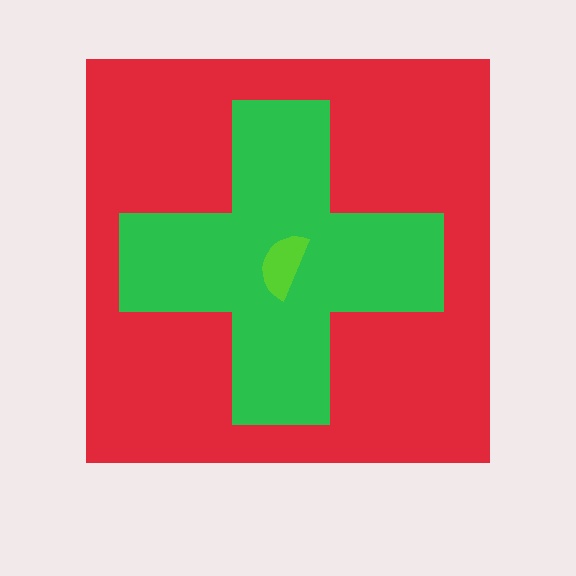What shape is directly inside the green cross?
The lime semicircle.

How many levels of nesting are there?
3.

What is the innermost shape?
The lime semicircle.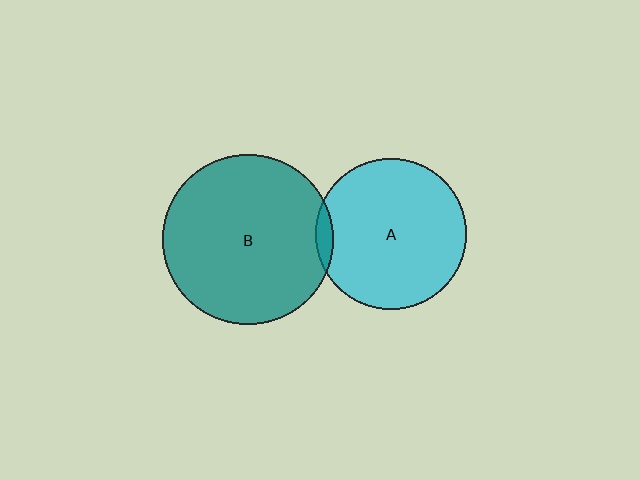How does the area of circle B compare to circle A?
Approximately 1.3 times.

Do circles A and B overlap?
Yes.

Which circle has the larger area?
Circle B (teal).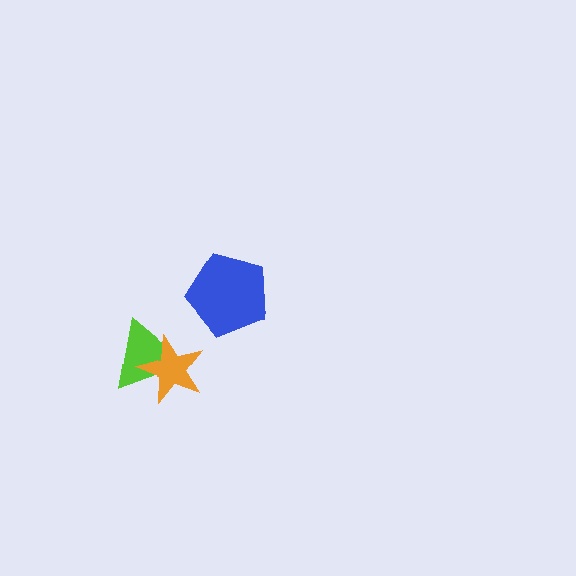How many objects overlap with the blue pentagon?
0 objects overlap with the blue pentagon.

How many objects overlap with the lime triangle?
1 object overlaps with the lime triangle.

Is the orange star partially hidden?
No, no other shape covers it.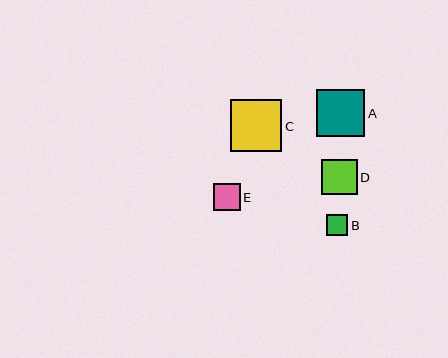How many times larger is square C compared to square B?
Square C is approximately 2.5 times the size of square B.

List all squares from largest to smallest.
From largest to smallest: C, A, D, E, B.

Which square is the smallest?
Square B is the smallest with a size of approximately 21 pixels.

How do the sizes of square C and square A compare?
Square C and square A are approximately the same size.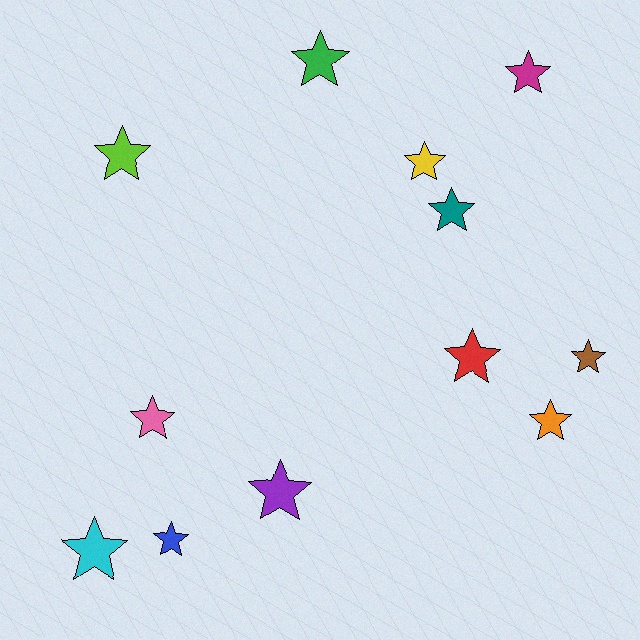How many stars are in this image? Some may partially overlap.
There are 12 stars.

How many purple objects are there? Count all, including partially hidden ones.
There is 1 purple object.